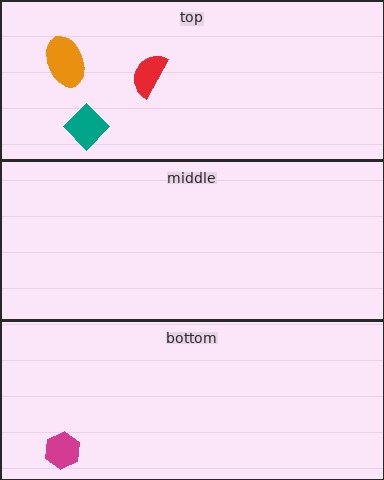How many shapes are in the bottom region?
1.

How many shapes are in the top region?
3.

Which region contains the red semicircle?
The top region.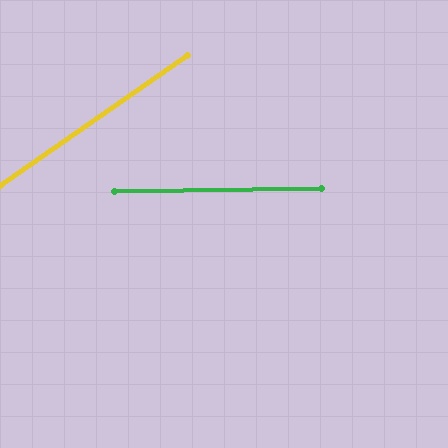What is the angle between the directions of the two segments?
Approximately 34 degrees.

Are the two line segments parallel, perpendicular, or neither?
Neither parallel nor perpendicular — they differ by about 34°.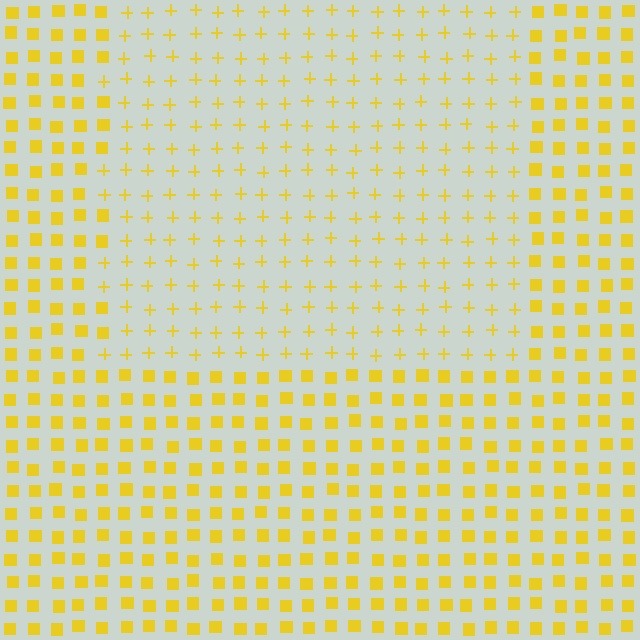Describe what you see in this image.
The image is filled with small yellow elements arranged in a uniform grid. A rectangle-shaped region contains plus signs, while the surrounding area contains squares. The boundary is defined purely by the change in element shape.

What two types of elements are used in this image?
The image uses plus signs inside the rectangle region and squares outside it.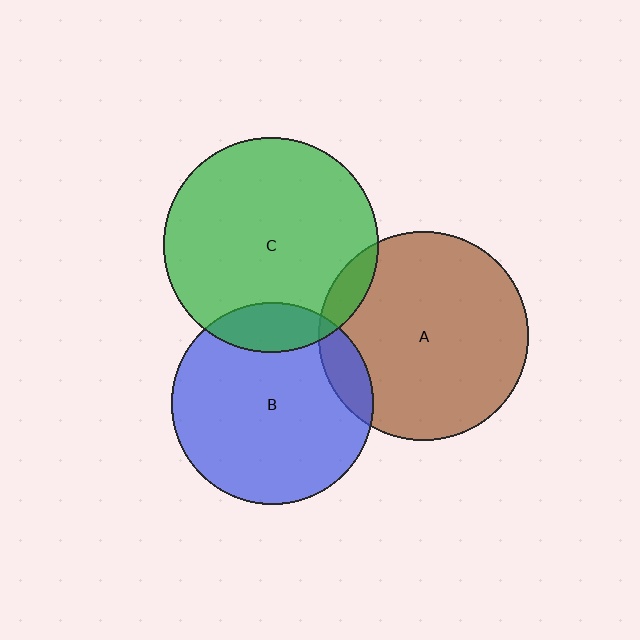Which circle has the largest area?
Circle C (green).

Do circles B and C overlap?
Yes.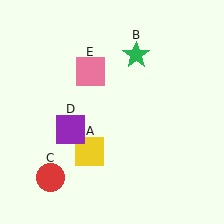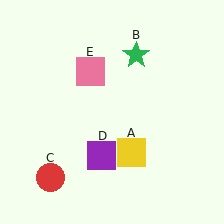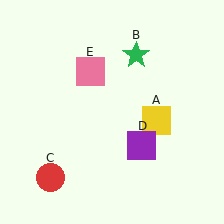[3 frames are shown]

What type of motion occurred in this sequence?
The yellow square (object A), purple square (object D) rotated counterclockwise around the center of the scene.